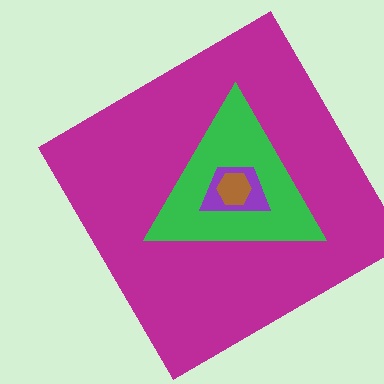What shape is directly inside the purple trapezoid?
The brown hexagon.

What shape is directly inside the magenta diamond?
The green triangle.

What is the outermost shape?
The magenta diamond.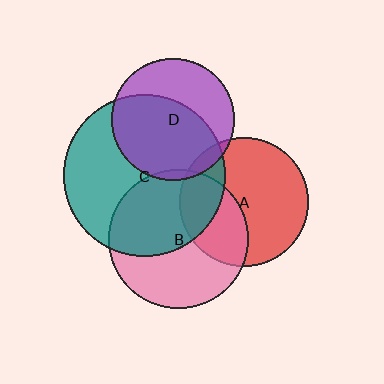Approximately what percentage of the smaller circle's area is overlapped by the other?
Approximately 50%.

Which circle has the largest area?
Circle C (teal).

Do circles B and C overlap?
Yes.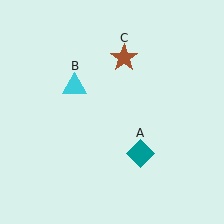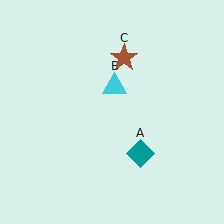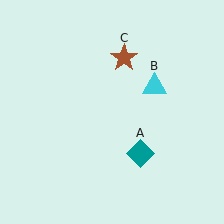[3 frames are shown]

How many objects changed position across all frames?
1 object changed position: cyan triangle (object B).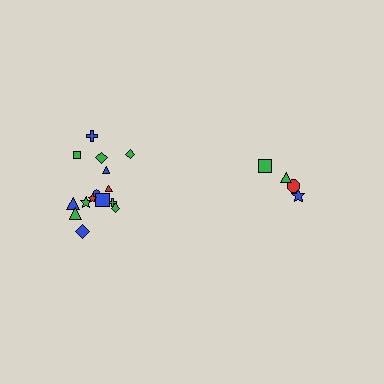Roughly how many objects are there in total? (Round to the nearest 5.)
Roughly 20 objects in total.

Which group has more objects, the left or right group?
The left group.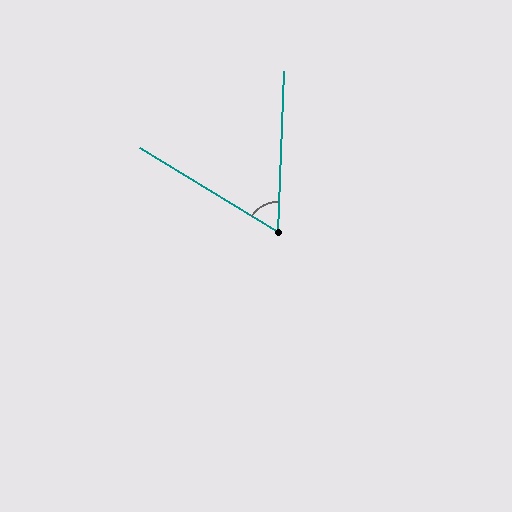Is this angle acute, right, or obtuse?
It is acute.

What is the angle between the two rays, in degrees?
Approximately 61 degrees.